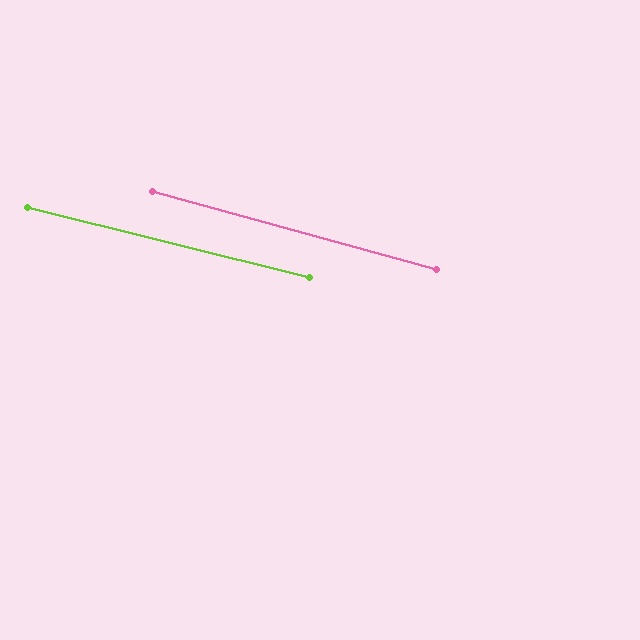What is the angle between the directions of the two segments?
Approximately 1 degree.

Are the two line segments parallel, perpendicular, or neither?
Parallel — their directions differ by only 1.4°.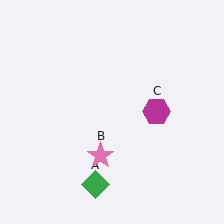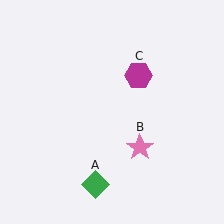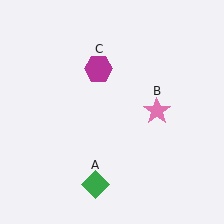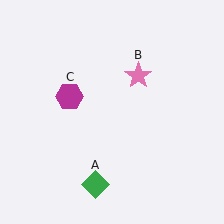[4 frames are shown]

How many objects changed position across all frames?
2 objects changed position: pink star (object B), magenta hexagon (object C).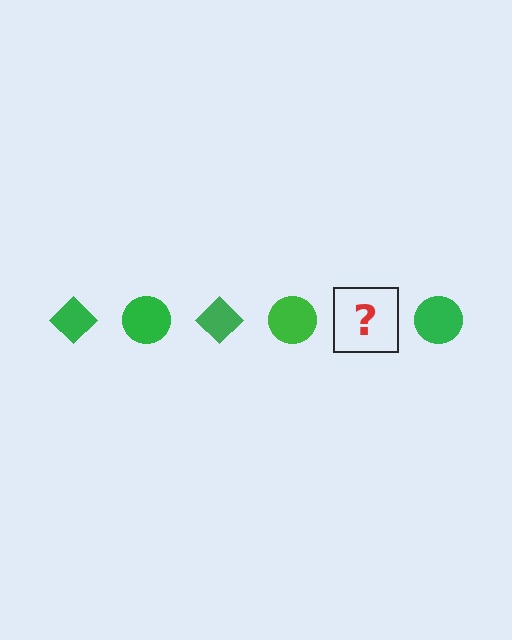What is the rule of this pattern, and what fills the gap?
The rule is that the pattern cycles through diamond, circle shapes in green. The gap should be filled with a green diamond.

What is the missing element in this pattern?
The missing element is a green diamond.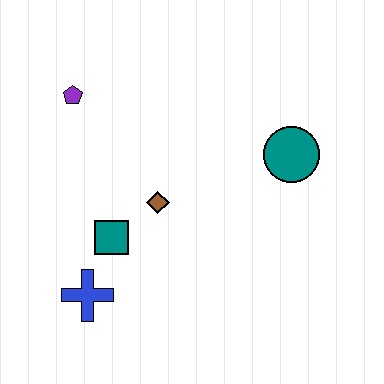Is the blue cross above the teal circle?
No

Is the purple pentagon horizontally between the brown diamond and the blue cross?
No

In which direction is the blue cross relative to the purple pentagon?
The blue cross is below the purple pentagon.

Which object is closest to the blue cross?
The teal square is closest to the blue cross.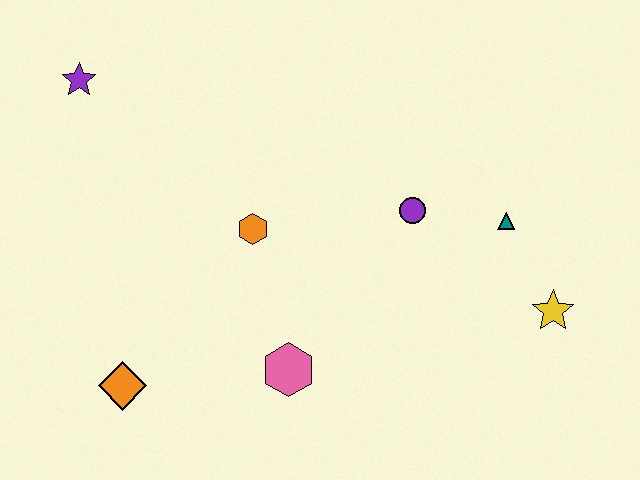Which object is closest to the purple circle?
The teal triangle is closest to the purple circle.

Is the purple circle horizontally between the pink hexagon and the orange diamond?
No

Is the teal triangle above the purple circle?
No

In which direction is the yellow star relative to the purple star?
The yellow star is to the right of the purple star.